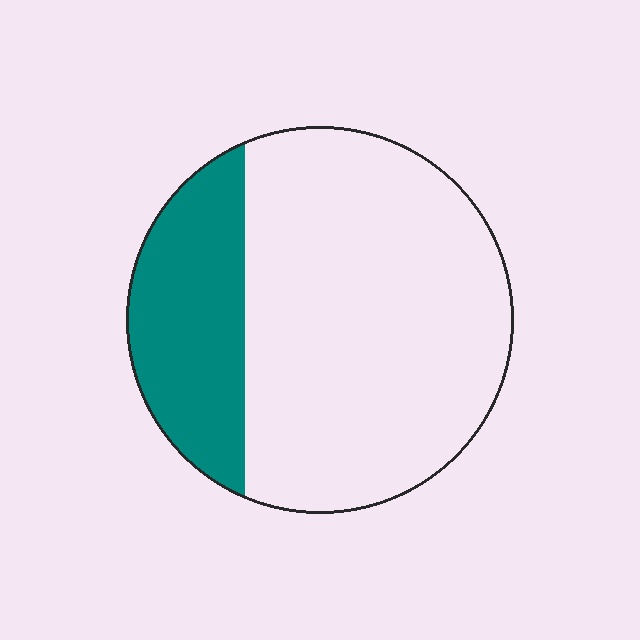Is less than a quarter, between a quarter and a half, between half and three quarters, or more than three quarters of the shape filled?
Between a quarter and a half.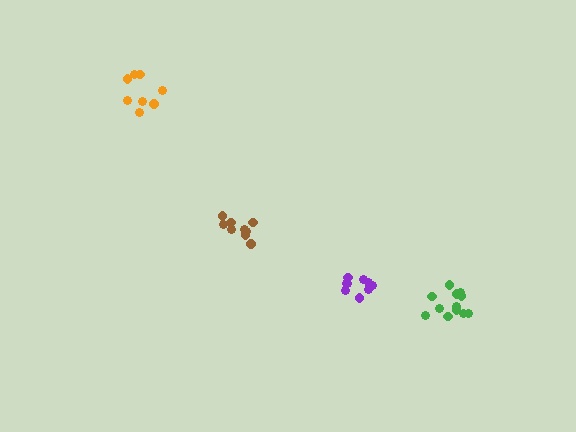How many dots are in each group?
Group 1: 9 dots, Group 2: 9 dots, Group 3: 8 dots, Group 4: 12 dots (38 total).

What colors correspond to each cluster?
The clusters are colored: purple, brown, orange, green.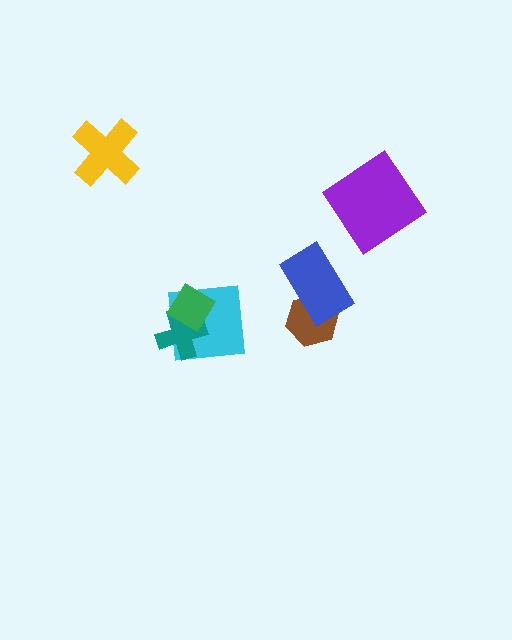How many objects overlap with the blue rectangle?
1 object overlaps with the blue rectangle.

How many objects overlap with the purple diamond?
0 objects overlap with the purple diamond.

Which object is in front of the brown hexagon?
The blue rectangle is in front of the brown hexagon.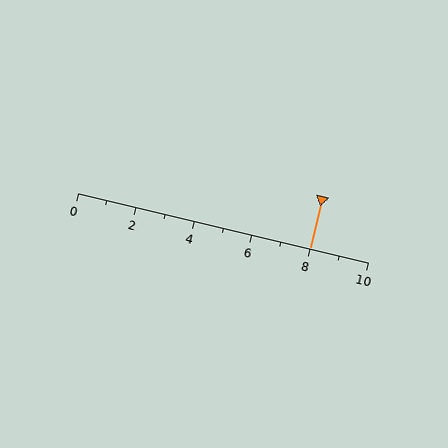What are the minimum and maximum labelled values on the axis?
The axis runs from 0 to 10.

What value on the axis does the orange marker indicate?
The marker indicates approximately 8.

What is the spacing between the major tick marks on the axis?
The major ticks are spaced 2 apart.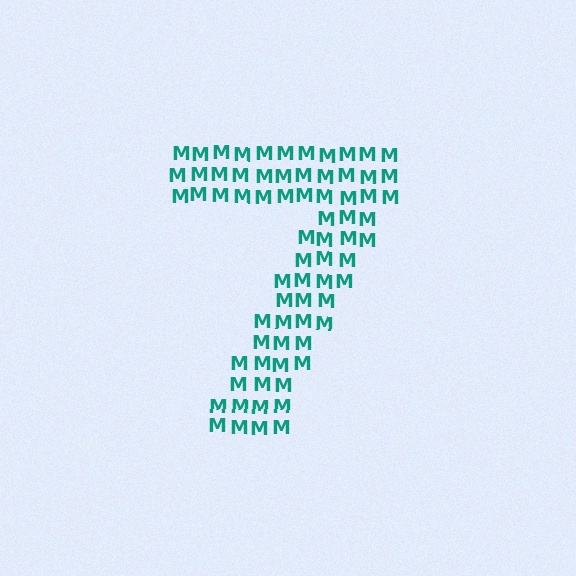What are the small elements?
The small elements are letter M's.